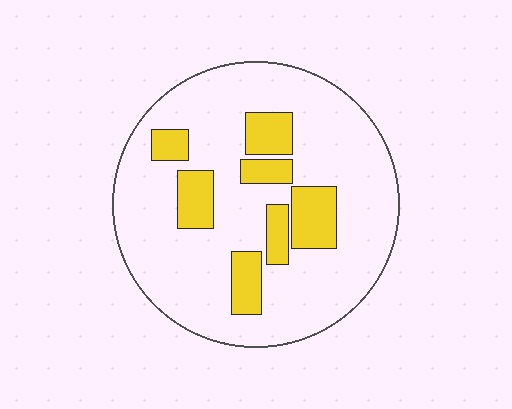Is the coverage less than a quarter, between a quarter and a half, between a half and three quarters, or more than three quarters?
Less than a quarter.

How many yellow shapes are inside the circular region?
7.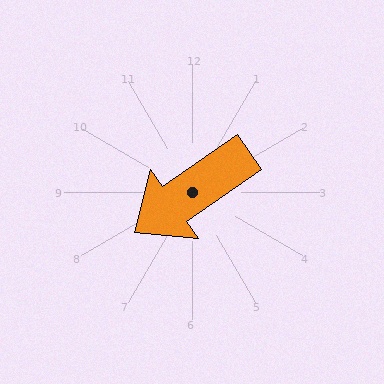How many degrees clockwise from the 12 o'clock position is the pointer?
Approximately 235 degrees.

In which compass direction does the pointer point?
Southwest.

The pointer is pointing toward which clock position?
Roughly 8 o'clock.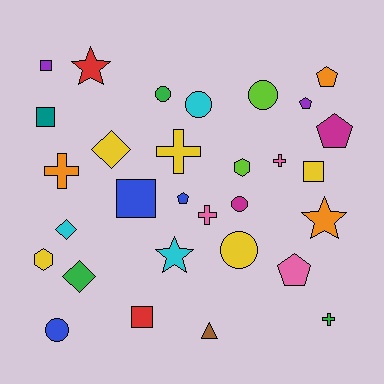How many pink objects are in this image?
There are 3 pink objects.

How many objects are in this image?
There are 30 objects.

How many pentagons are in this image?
There are 5 pentagons.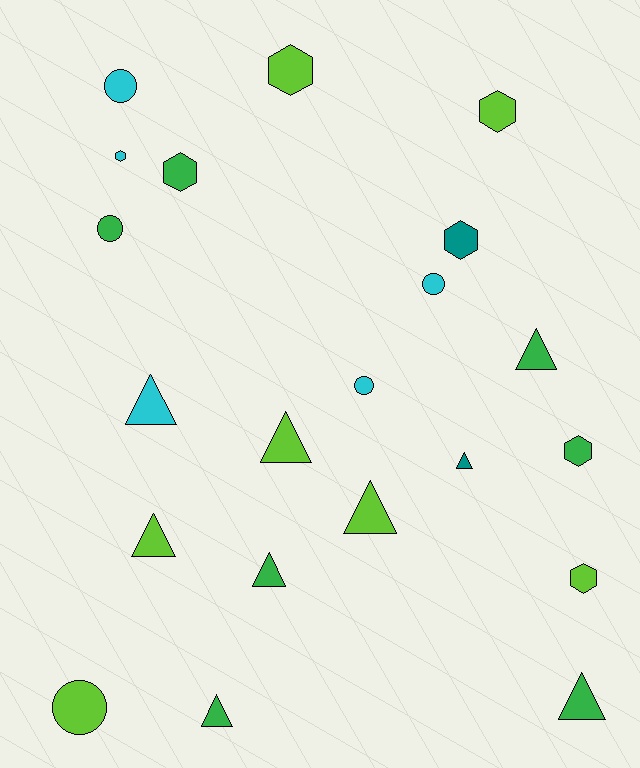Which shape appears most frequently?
Triangle, with 9 objects.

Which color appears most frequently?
Lime, with 7 objects.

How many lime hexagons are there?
There are 3 lime hexagons.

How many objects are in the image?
There are 21 objects.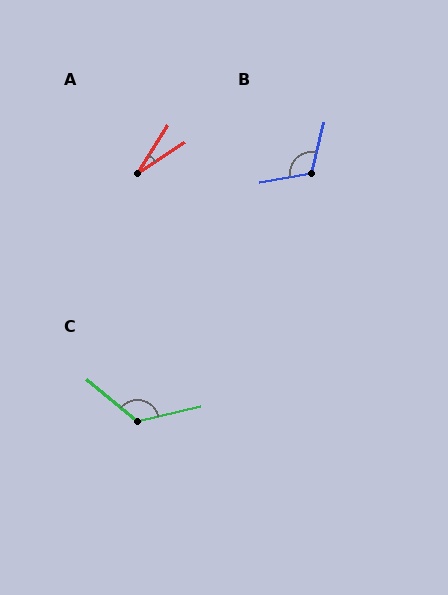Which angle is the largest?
C, at approximately 127 degrees.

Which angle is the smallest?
A, at approximately 25 degrees.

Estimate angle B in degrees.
Approximately 113 degrees.